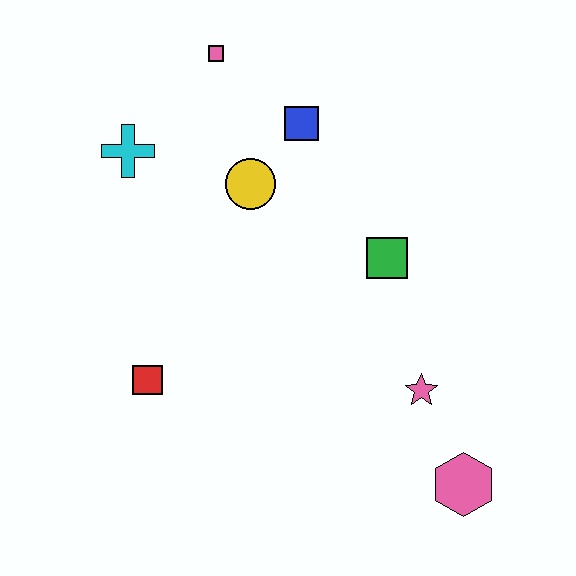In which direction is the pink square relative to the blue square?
The pink square is to the left of the blue square.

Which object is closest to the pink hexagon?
The pink star is closest to the pink hexagon.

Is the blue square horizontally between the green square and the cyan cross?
Yes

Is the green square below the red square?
No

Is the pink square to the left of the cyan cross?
No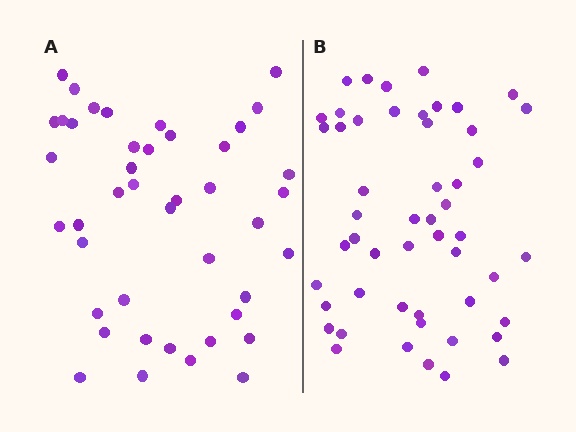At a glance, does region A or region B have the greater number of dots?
Region B (the right region) has more dots.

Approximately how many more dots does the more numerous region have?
Region B has roughly 8 or so more dots than region A.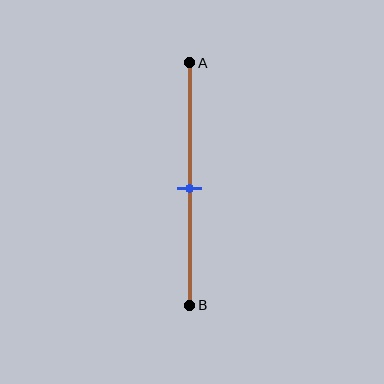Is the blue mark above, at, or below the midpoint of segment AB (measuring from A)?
The blue mark is approximately at the midpoint of segment AB.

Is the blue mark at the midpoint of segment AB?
Yes, the mark is approximately at the midpoint.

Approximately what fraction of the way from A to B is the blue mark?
The blue mark is approximately 50% of the way from A to B.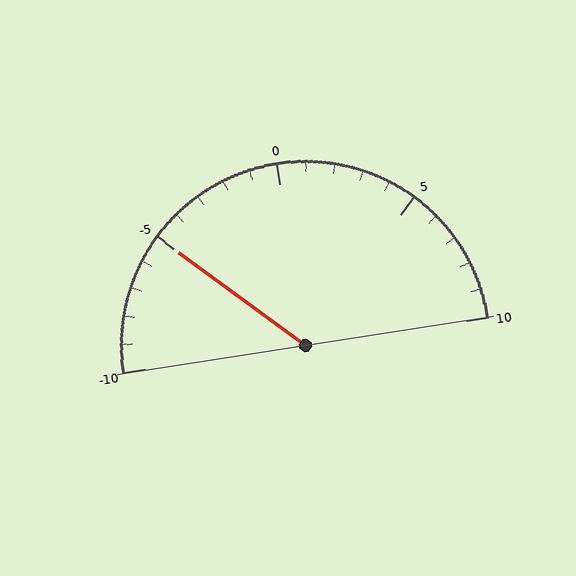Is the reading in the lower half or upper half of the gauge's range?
The reading is in the lower half of the range (-10 to 10).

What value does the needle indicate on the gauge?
The needle indicates approximately -5.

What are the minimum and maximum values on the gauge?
The gauge ranges from -10 to 10.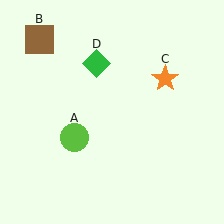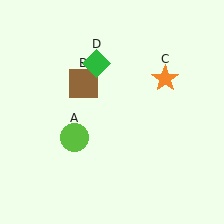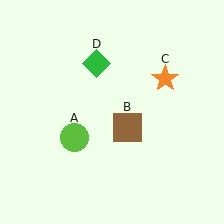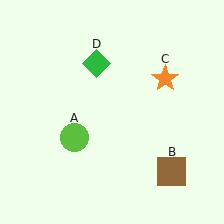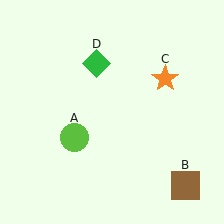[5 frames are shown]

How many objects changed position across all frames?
1 object changed position: brown square (object B).